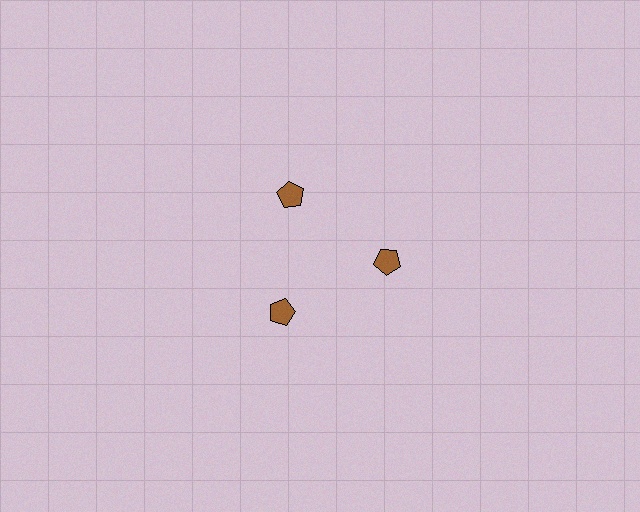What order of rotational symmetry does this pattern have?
This pattern has 3-fold rotational symmetry.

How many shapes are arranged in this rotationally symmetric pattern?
There are 3 shapes, arranged in 3 groups of 1.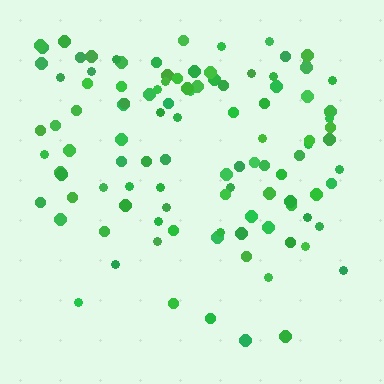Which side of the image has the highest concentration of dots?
The top.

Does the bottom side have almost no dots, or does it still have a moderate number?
Still a moderate number, just noticeably fewer than the top.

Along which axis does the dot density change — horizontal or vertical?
Vertical.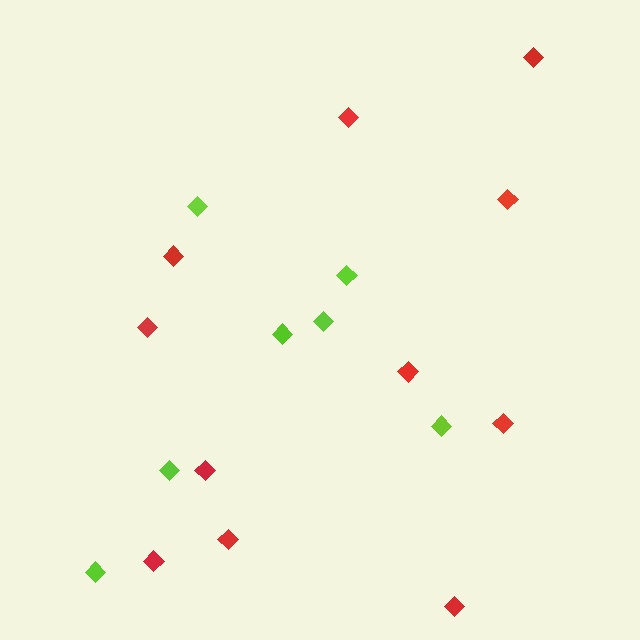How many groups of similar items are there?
There are 2 groups: one group of lime diamonds (7) and one group of red diamonds (11).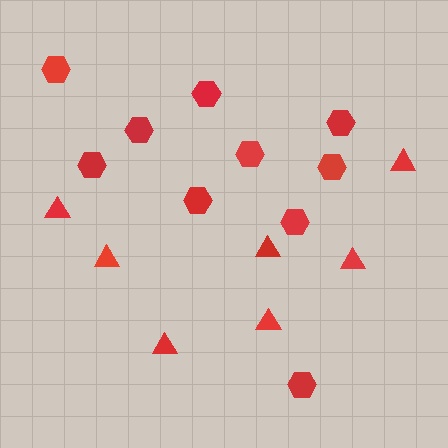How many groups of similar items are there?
There are 2 groups: one group of triangles (7) and one group of hexagons (10).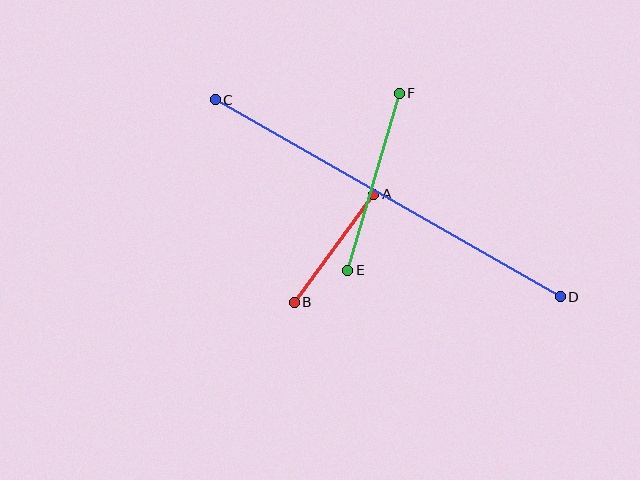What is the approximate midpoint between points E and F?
The midpoint is at approximately (374, 182) pixels.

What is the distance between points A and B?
The distance is approximately 134 pixels.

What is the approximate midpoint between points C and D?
The midpoint is at approximately (388, 198) pixels.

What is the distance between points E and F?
The distance is approximately 184 pixels.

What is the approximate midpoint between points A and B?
The midpoint is at approximately (334, 248) pixels.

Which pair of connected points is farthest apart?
Points C and D are farthest apart.